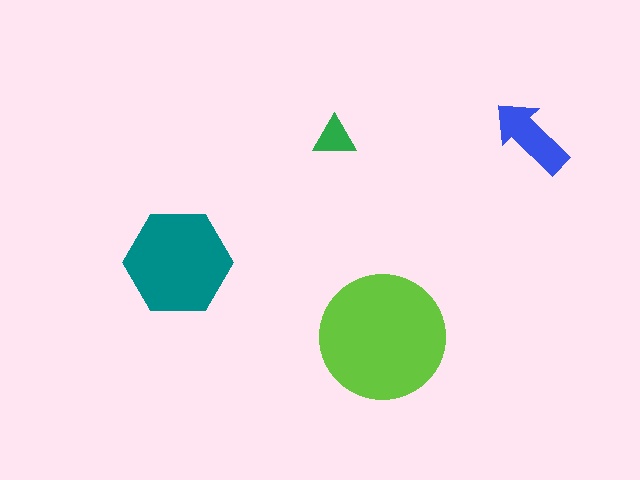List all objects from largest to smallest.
The lime circle, the teal hexagon, the blue arrow, the green triangle.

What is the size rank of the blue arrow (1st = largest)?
3rd.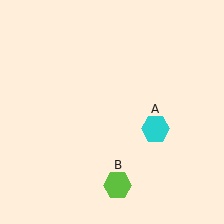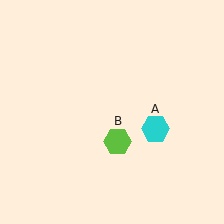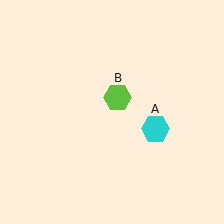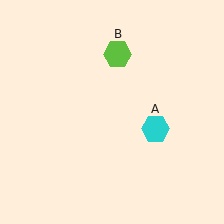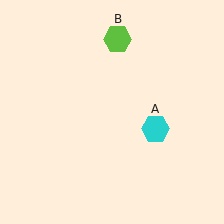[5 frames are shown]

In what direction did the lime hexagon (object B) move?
The lime hexagon (object B) moved up.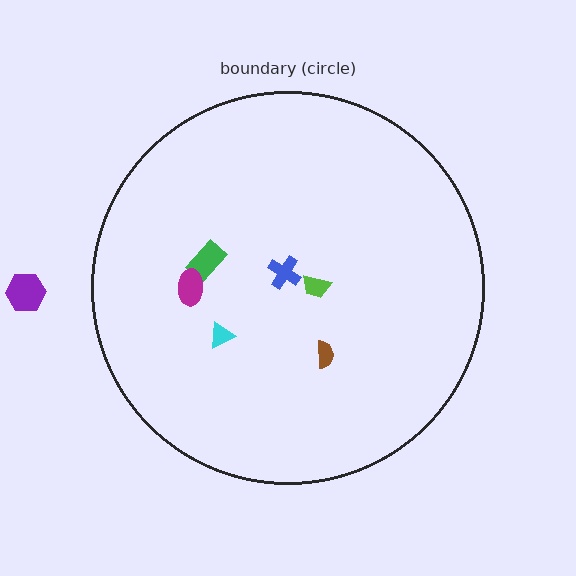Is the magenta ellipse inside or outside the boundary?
Inside.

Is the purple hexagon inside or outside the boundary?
Outside.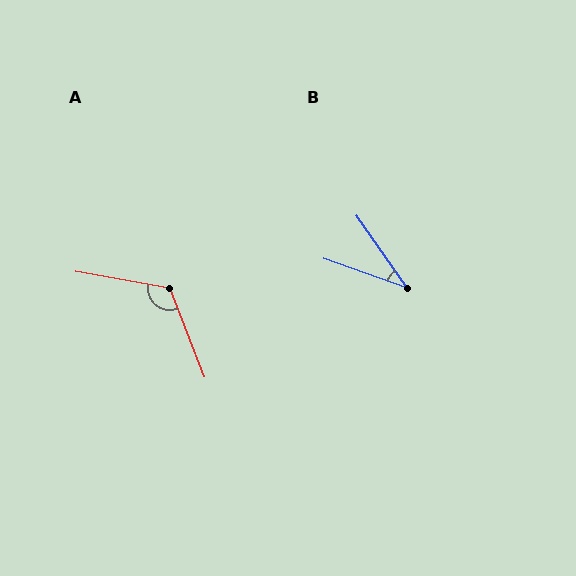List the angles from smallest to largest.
B (36°), A (122°).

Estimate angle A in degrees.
Approximately 122 degrees.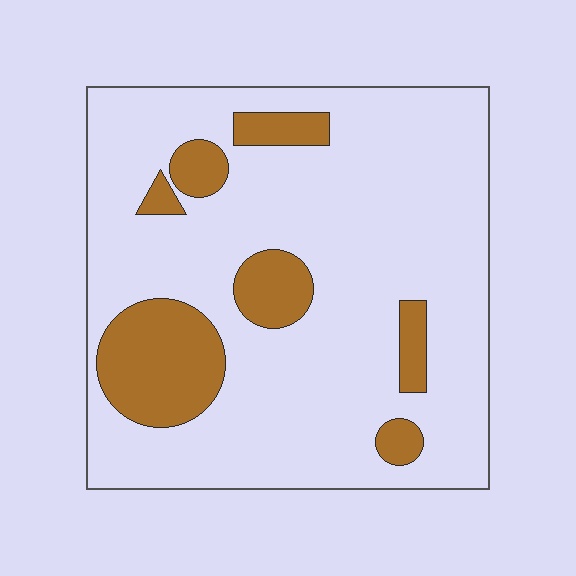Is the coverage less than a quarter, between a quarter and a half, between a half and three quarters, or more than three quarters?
Less than a quarter.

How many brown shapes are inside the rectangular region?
7.